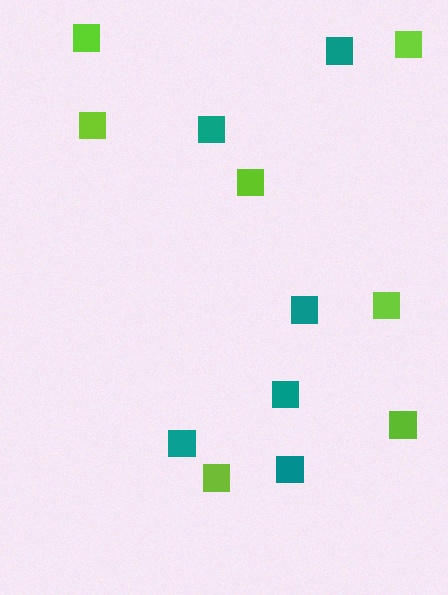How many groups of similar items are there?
There are 2 groups: one group of lime squares (7) and one group of teal squares (6).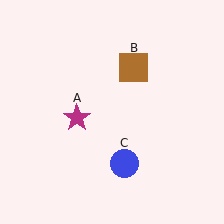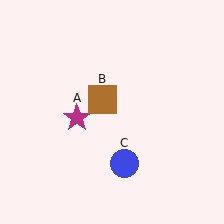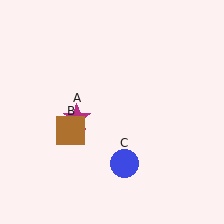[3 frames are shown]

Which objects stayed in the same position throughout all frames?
Magenta star (object A) and blue circle (object C) remained stationary.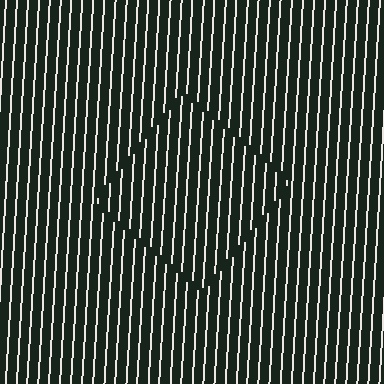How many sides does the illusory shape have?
4 sides — the line-ends trace a square.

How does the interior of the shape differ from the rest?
The interior of the shape contains the same grating, shifted by half a period — the contour is defined by the phase discontinuity where line-ends from the inner and outer gratings abut.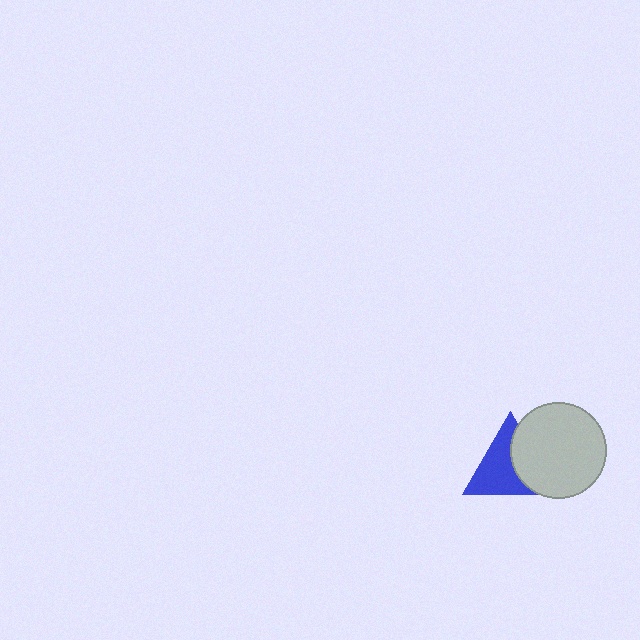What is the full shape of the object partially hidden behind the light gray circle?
The partially hidden object is a blue triangle.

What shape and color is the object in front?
The object in front is a light gray circle.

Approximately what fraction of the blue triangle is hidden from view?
Roughly 39% of the blue triangle is hidden behind the light gray circle.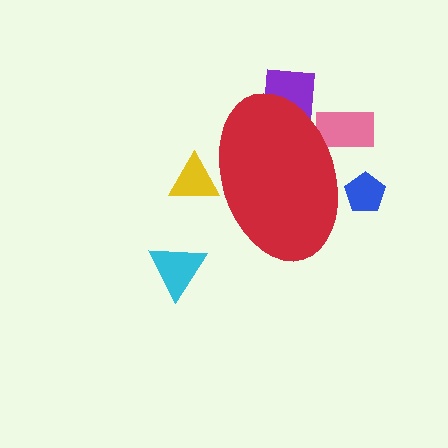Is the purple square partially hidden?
Yes, the purple square is partially hidden behind the red ellipse.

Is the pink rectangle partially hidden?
Yes, the pink rectangle is partially hidden behind the red ellipse.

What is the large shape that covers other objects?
A red ellipse.